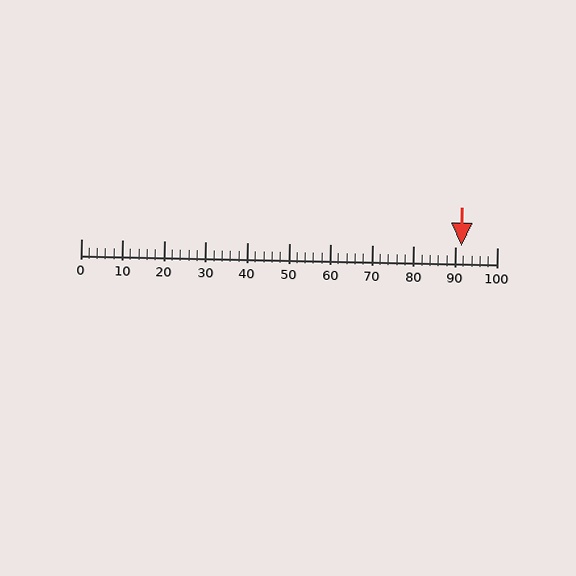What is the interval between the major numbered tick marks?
The major tick marks are spaced 10 units apart.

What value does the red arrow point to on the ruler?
The red arrow points to approximately 91.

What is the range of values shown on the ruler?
The ruler shows values from 0 to 100.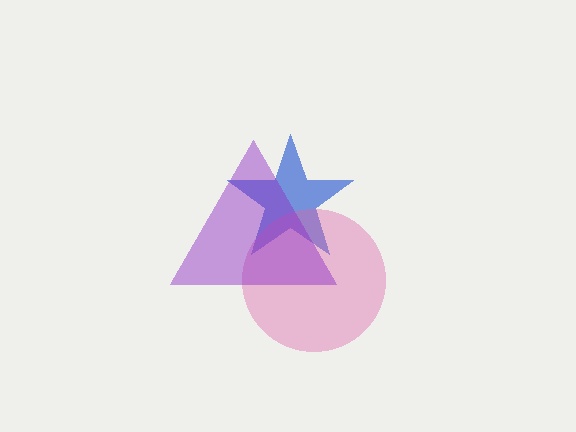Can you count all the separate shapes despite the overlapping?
Yes, there are 3 separate shapes.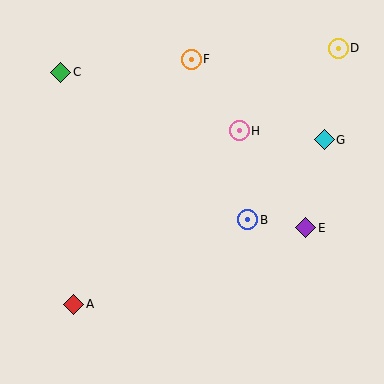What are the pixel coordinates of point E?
Point E is at (306, 228).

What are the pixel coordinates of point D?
Point D is at (338, 48).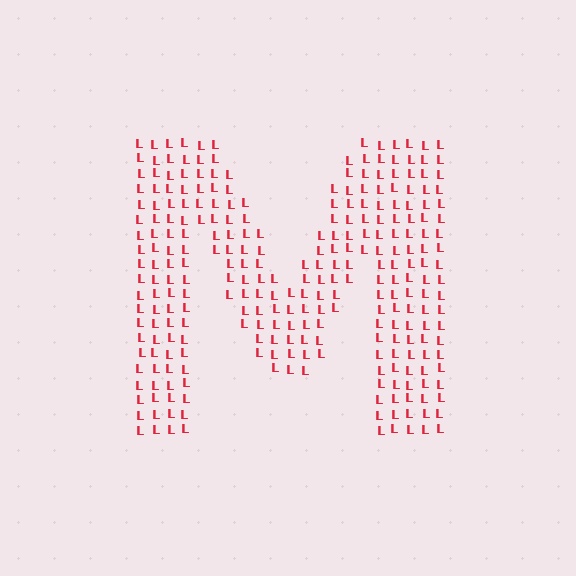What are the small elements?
The small elements are letter L's.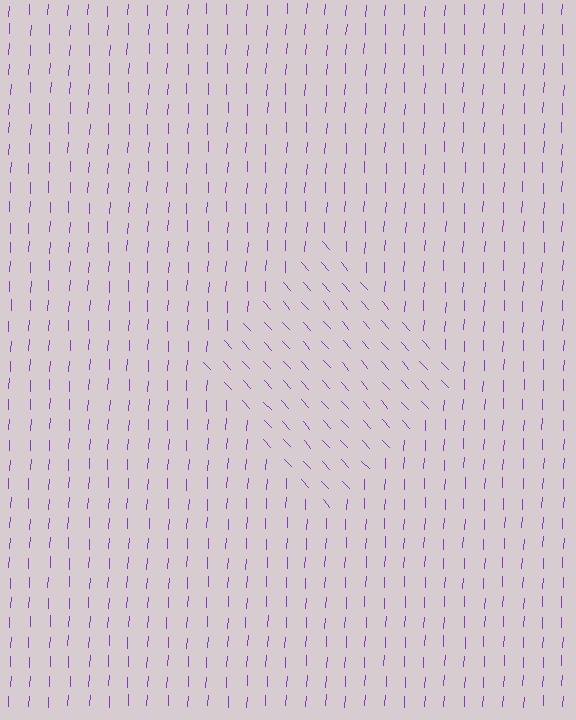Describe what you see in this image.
The image is filled with small purple line segments. A diamond region in the image has lines oriented differently from the surrounding lines, creating a visible texture boundary.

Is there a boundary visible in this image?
Yes, there is a texture boundary formed by a change in line orientation.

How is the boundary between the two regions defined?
The boundary is defined purely by a change in line orientation (approximately 45 degrees difference). All lines are the same color and thickness.